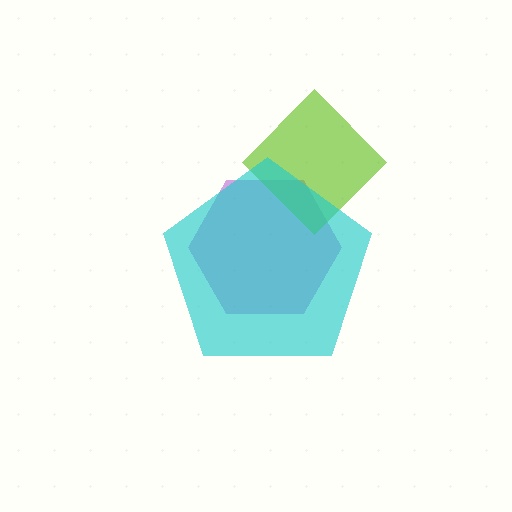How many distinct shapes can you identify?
There are 3 distinct shapes: a purple hexagon, a lime diamond, a cyan pentagon.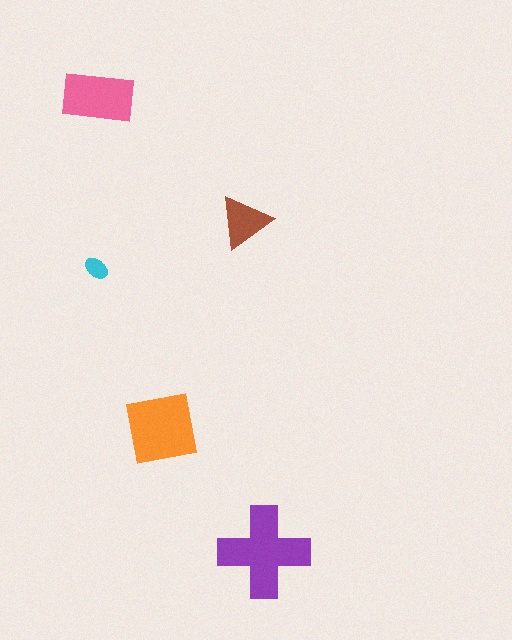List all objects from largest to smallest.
The purple cross, the orange square, the pink rectangle, the brown triangle, the cyan ellipse.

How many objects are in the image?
There are 5 objects in the image.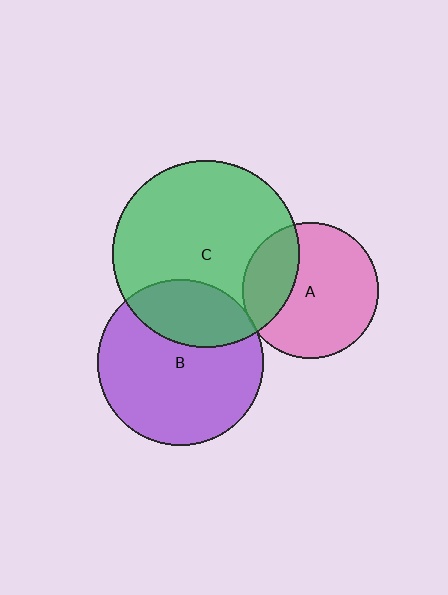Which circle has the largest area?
Circle C (green).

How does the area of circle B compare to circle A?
Approximately 1.5 times.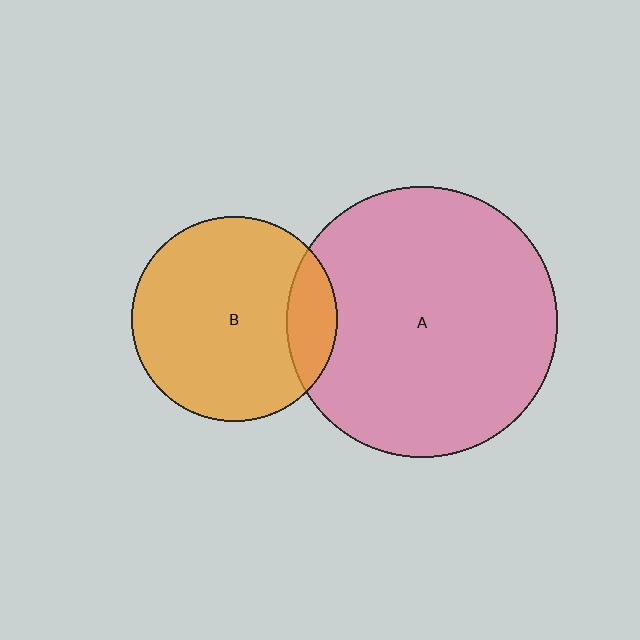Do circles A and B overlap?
Yes.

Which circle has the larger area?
Circle A (pink).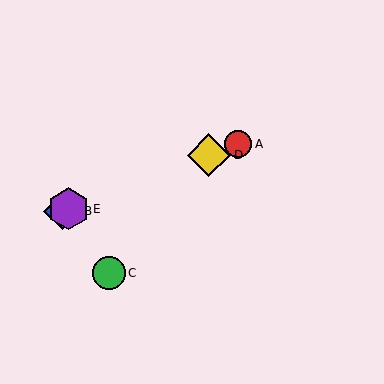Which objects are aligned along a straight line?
Objects A, B, D, E are aligned along a straight line.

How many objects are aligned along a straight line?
4 objects (A, B, D, E) are aligned along a straight line.